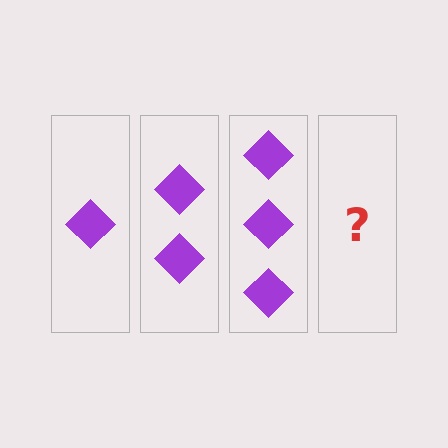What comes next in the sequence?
The next element should be 4 diamonds.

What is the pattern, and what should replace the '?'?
The pattern is that each step adds one more diamond. The '?' should be 4 diamonds.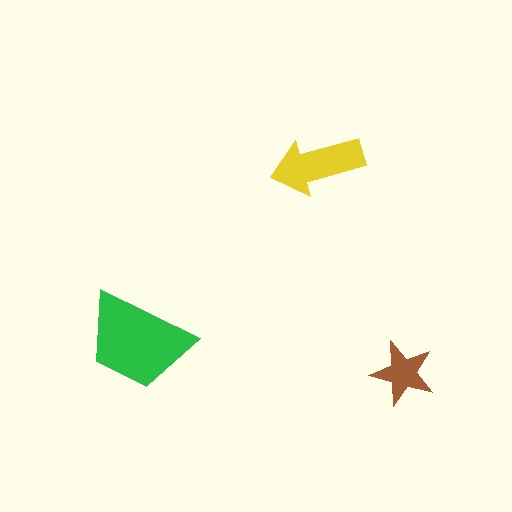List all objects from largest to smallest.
The green trapezoid, the yellow arrow, the brown star.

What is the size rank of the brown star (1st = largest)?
3rd.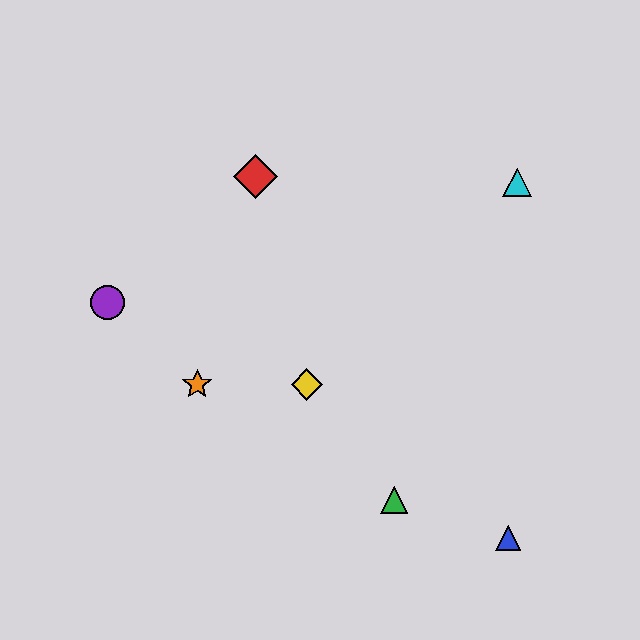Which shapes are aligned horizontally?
The yellow diamond, the orange star are aligned horizontally.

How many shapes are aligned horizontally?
2 shapes (the yellow diamond, the orange star) are aligned horizontally.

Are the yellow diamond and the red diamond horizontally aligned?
No, the yellow diamond is at y≈384 and the red diamond is at y≈176.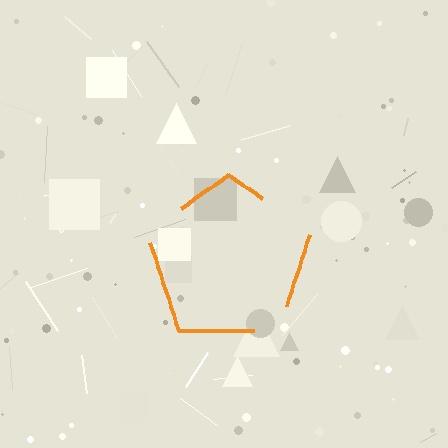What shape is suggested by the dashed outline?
The dashed outline suggests a pentagon.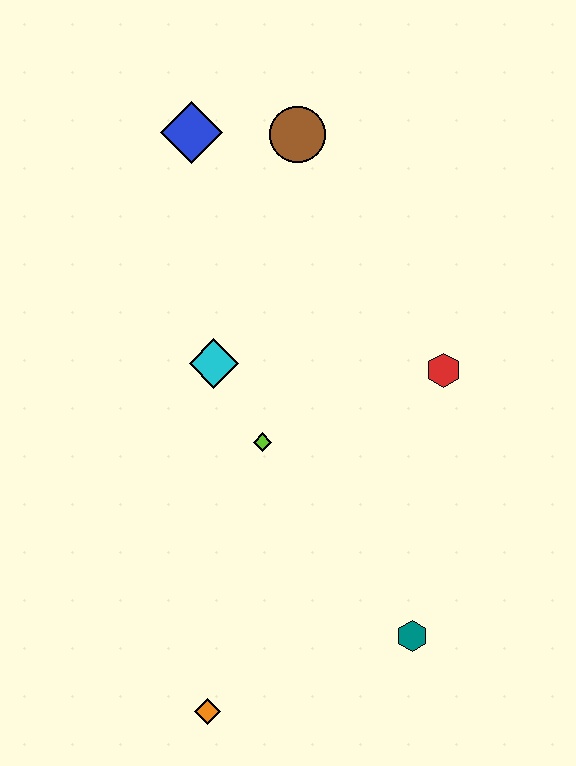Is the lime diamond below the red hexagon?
Yes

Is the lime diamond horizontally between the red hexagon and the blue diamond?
Yes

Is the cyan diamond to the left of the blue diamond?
No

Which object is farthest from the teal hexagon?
The blue diamond is farthest from the teal hexagon.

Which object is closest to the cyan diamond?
The lime diamond is closest to the cyan diamond.